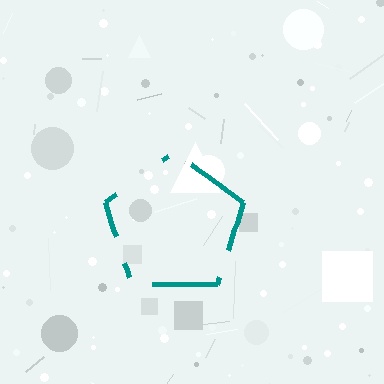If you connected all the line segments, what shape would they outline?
They would outline a pentagon.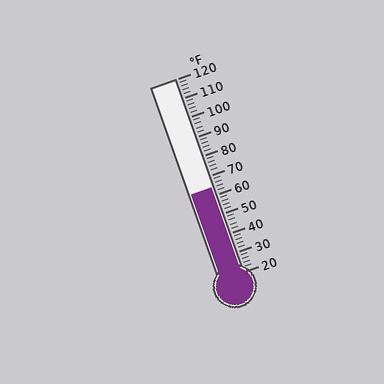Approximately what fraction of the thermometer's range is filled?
The thermometer is filled to approximately 45% of its range.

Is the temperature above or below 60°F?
The temperature is above 60°F.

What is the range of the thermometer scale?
The thermometer scale ranges from 20°F to 120°F.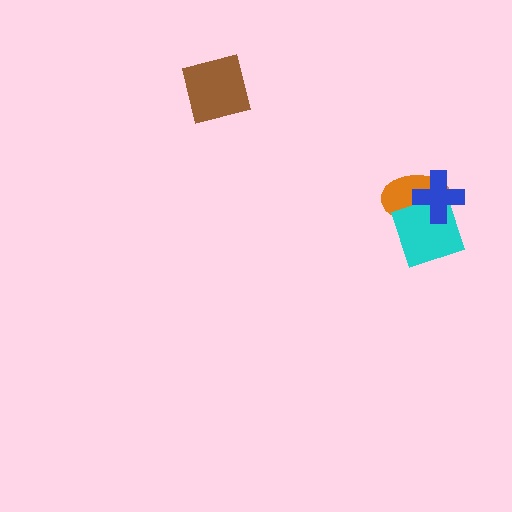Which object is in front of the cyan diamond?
The blue cross is in front of the cyan diamond.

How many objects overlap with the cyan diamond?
2 objects overlap with the cyan diamond.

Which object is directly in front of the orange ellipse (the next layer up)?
The cyan diamond is directly in front of the orange ellipse.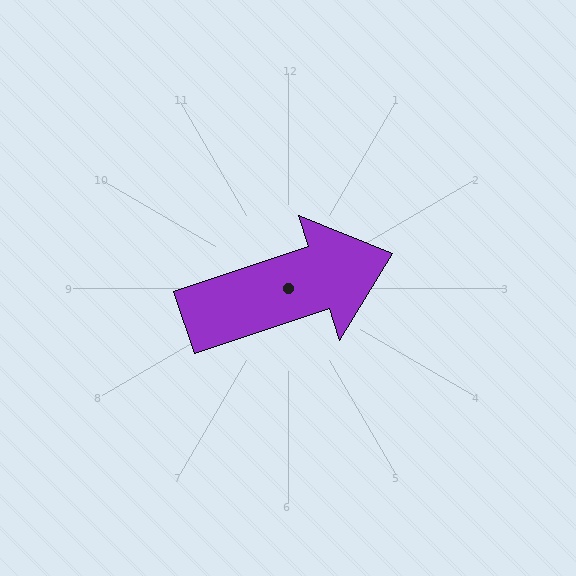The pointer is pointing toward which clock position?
Roughly 2 o'clock.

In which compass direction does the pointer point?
East.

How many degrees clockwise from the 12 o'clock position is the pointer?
Approximately 72 degrees.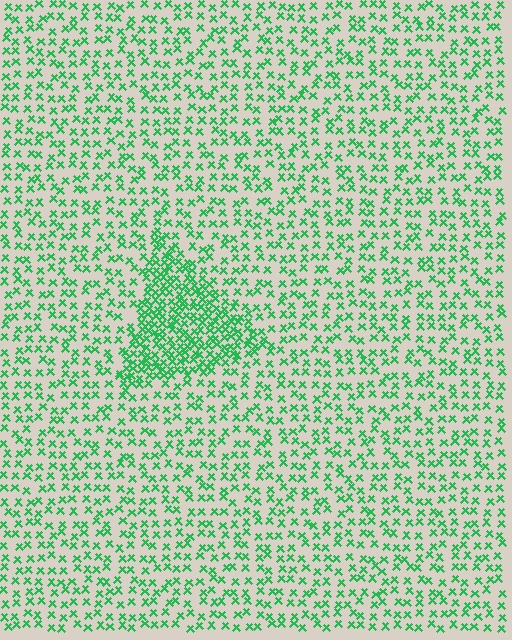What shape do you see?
I see a triangle.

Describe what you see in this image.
The image contains small green elements arranged at two different densities. A triangle-shaped region is visible where the elements are more densely packed than the surrounding area.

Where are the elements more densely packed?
The elements are more densely packed inside the triangle boundary.